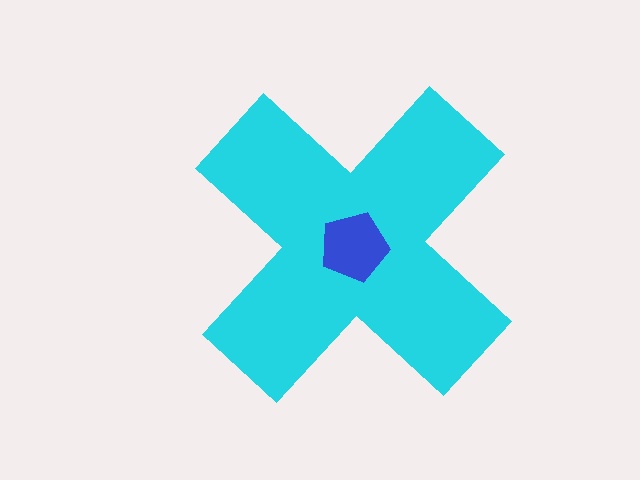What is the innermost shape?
The blue pentagon.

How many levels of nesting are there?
2.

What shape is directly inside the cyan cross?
The blue pentagon.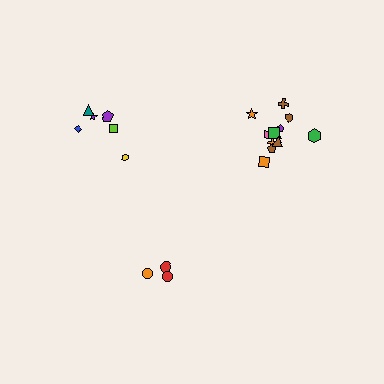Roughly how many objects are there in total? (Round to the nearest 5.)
Roughly 20 objects in total.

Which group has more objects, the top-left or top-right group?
The top-right group.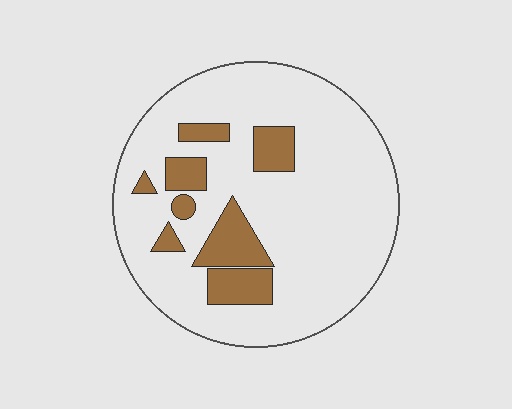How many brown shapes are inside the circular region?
8.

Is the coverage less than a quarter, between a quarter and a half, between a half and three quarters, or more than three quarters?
Less than a quarter.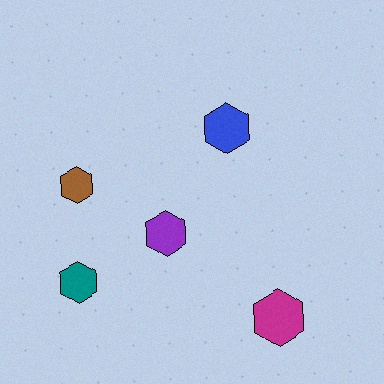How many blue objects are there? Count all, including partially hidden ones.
There is 1 blue object.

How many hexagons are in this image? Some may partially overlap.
There are 5 hexagons.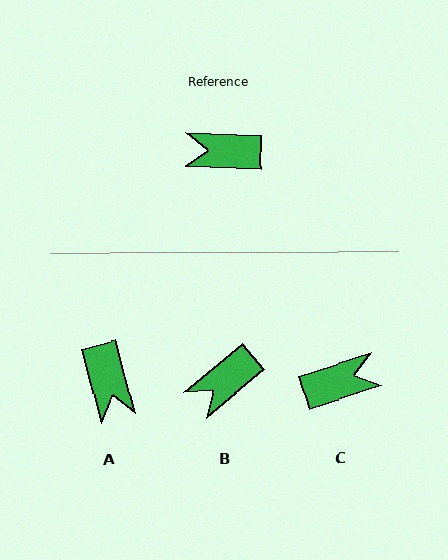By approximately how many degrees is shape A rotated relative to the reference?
Approximately 107 degrees counter-clockwise.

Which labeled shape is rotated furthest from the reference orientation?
C, about 160 degrees away.